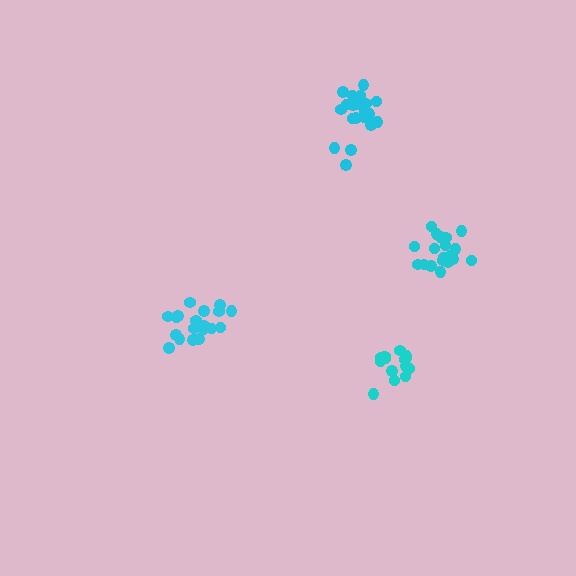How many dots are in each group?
Group 1: 20 dots, Group 2: 19 dots, Group 3: 15 dots, Group 4: 21 dots (75 total).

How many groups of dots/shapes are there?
There are 4 groups.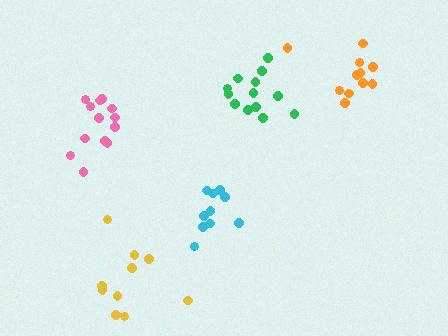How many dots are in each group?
Group 1: 10 dots, Group 2: 10 dots, Group 3: 11 dots, Group 4: 13 dots, Group 5: 13 dots (57 total).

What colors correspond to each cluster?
The clusters are colored: cyan, yellow, orange, green, pink.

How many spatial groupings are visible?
There are 5 spatial groupings.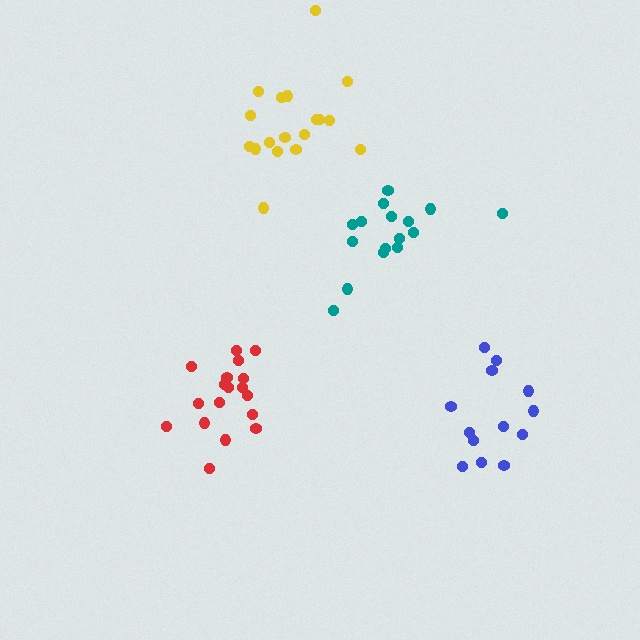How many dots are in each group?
Group 1: 18 dots, Group 2: 16 dots, Group 3: 13 dots, Group 4: 18 dots (65 total).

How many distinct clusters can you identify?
There are 4 distinct clusters.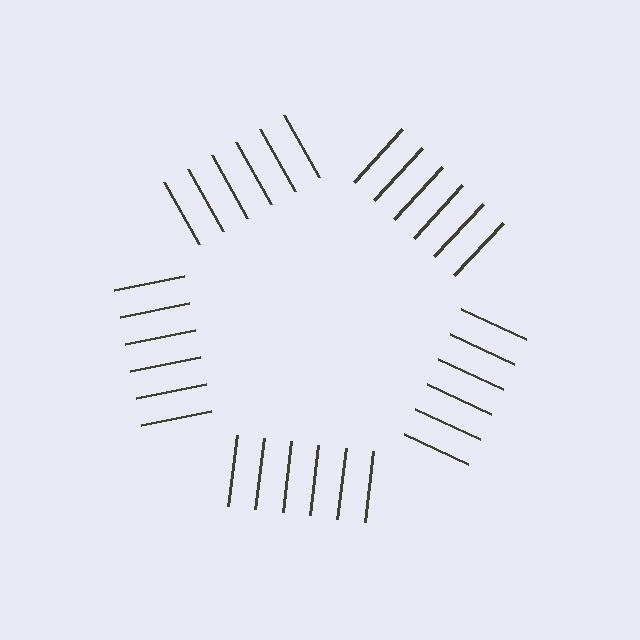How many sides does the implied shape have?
5 sides — the line-ends trace a pentagon.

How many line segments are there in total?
30 — 6 along each of the 5 edges.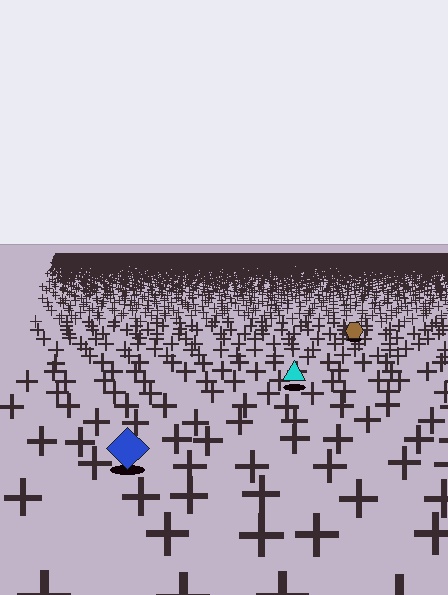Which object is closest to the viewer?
The blue diamond is closest. The texture marks near it are larger and more spread out.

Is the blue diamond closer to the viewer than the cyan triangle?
Yes. The blue diamond is closer — you can tell from the texture gradient: the ground texture is coarser near it.